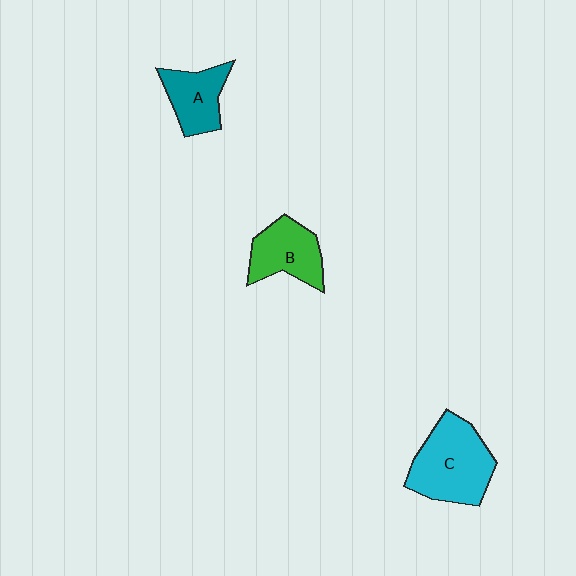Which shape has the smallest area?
Shape A (teal).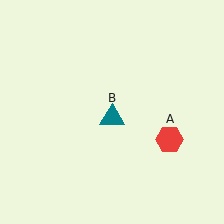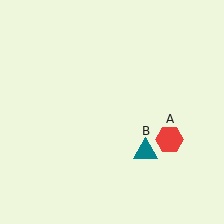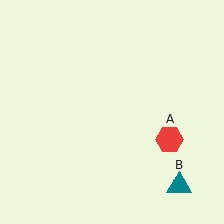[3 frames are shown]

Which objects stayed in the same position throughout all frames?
Red hexagon (object A) remained stationary.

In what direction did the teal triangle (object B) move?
The teal triangle (object B) moved down and to the right.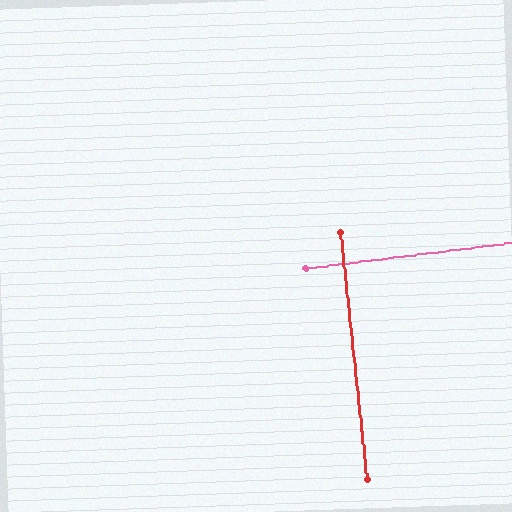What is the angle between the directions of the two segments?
Approximately 89 degrees.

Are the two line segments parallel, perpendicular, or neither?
Perpendicular — they meet at approximately 89°.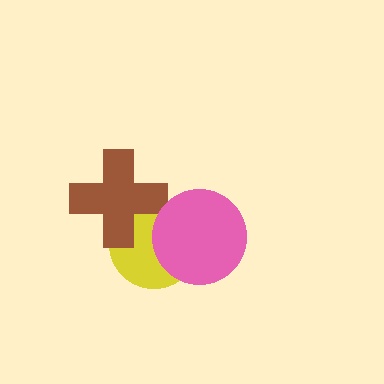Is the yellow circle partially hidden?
Yes, it is partially covered by another shape.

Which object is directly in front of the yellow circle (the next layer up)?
The brown cross is directly in front of the yellow circle.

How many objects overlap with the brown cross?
1 object overlaps with the brown cross.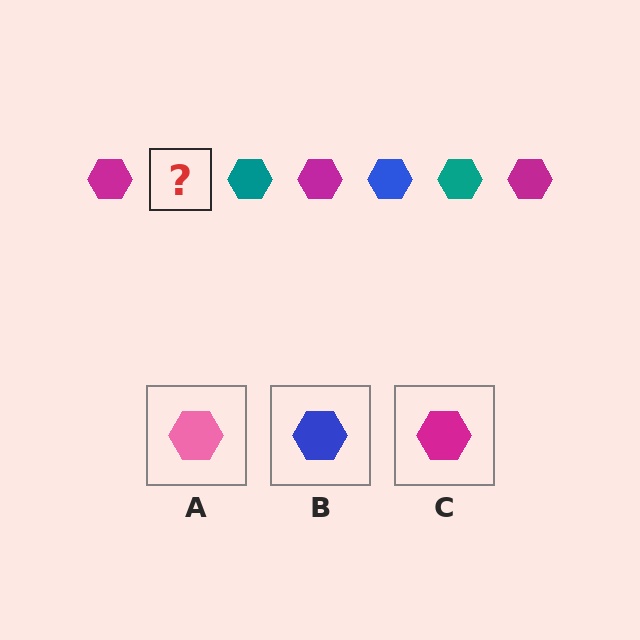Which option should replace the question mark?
Option B.